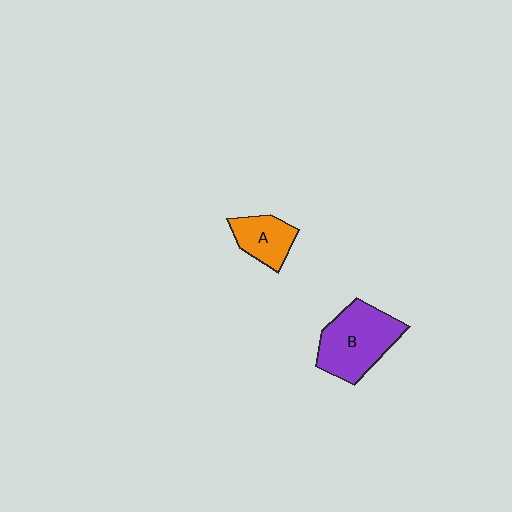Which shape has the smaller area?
Shape A (orange).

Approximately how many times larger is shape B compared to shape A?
Approximately 1.8 times.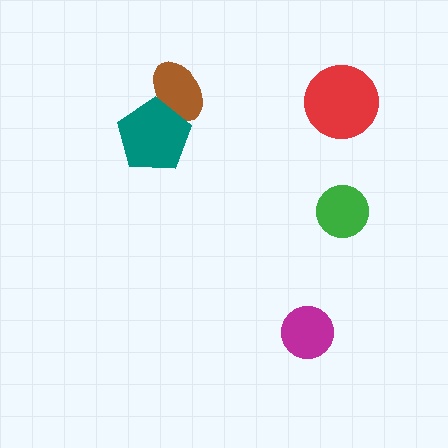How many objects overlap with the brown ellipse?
1 object overlaps with the brown ellipse.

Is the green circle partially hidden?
No, no other shape covers it.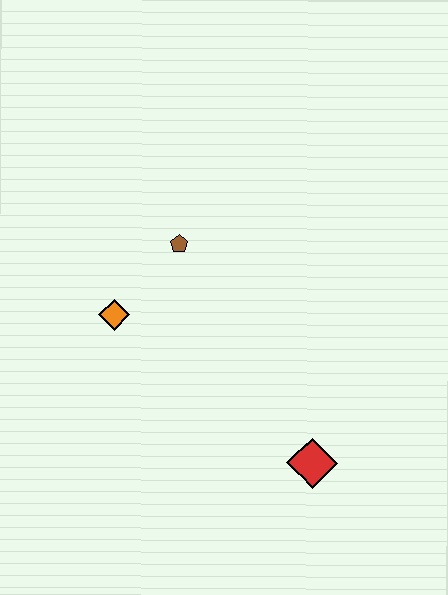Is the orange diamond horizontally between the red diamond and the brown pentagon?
No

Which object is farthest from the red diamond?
The brown pentagon is farthest from the red diamond.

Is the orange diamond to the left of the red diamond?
Yes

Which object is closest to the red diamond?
The orange diamond is closest to the red diamond.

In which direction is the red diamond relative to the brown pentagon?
The red diamond is below the brown pentagon.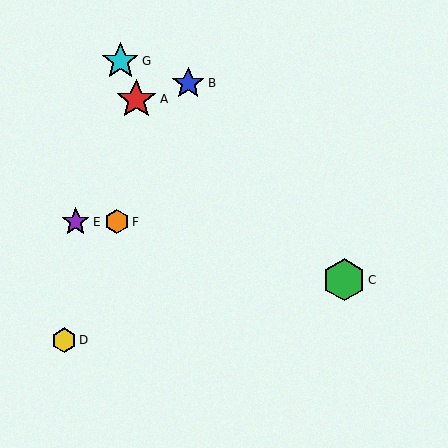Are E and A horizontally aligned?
No, E is at y≈222 and A is at y≈99.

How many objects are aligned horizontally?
2 objects (E, F) are aligned horizontally.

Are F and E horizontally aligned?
Yes, both are at y≈222.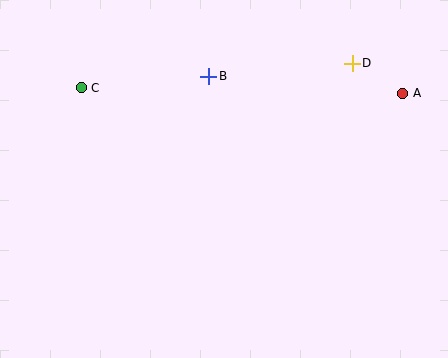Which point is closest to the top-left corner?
Point C is closest to the top-left corner.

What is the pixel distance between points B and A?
The distance between B and A is 195 pixels.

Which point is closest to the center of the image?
Point B at (209, 76) is closest to the center.